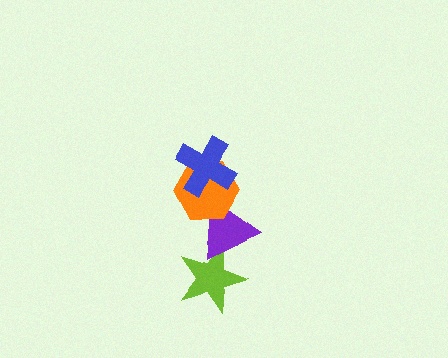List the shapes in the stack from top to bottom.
From top to bottom: the blue cross, the orange hexagon, the purple triangle, the lime star.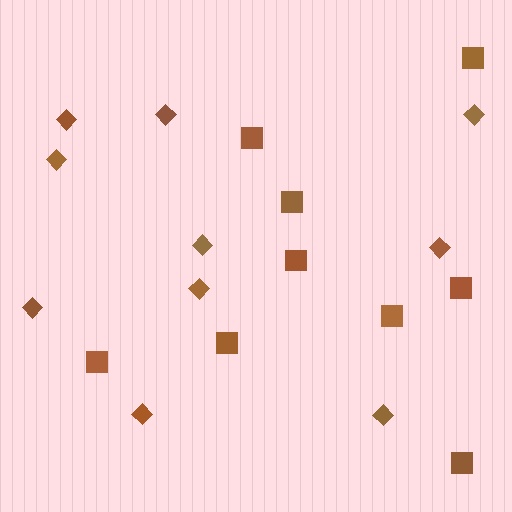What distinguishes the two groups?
There are 2 groups: one group of squares (9) and one group of diamonds (10).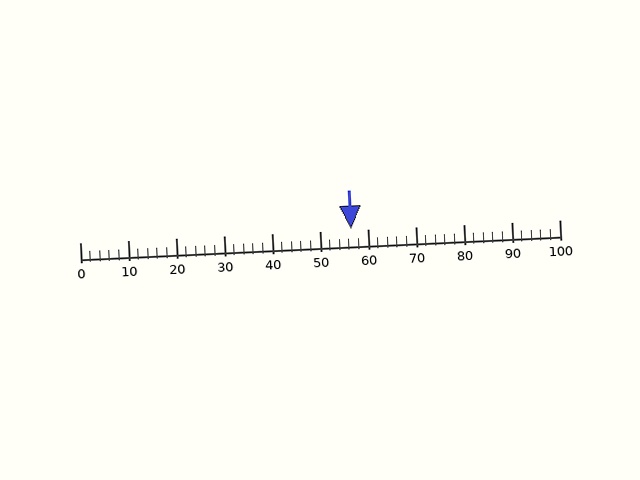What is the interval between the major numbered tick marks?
The major tick marks are spaced 10 units apart.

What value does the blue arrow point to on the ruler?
The blue arrow points to approximately 57.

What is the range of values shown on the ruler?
The ruler shows values from 0 to 100.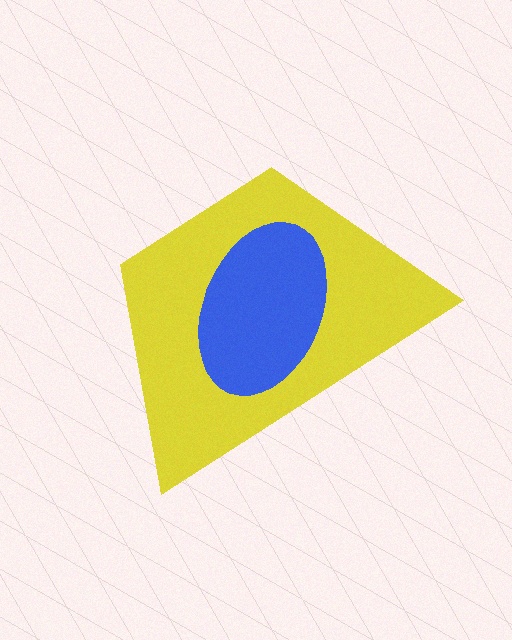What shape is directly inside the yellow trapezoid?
The blue ellipse.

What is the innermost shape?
The blue ellipse.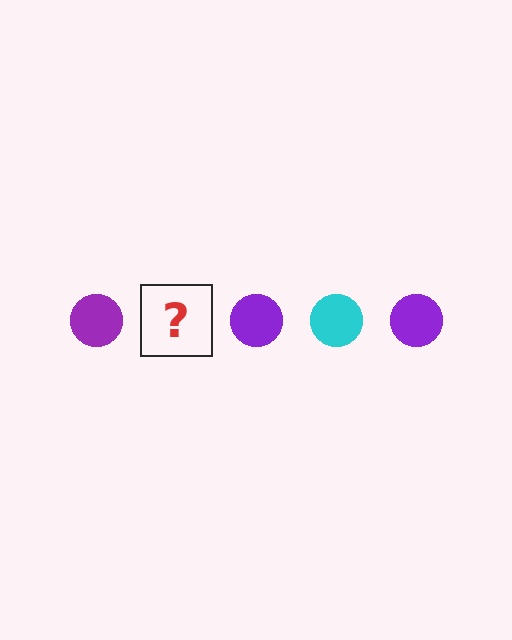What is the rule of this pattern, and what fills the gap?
The rule is that the pattern cycles through purple, cyan circles. The gap should be filled with a cyan circle.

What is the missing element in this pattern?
The missing element is a cyan circle.